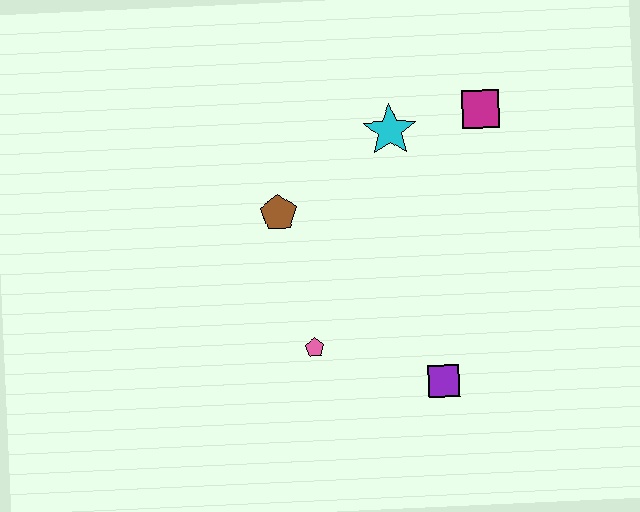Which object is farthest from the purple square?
The magenta square is farthest from the purple square.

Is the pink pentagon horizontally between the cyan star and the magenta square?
No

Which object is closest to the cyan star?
The magenta square is closest to the cyan star.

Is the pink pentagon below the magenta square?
Yes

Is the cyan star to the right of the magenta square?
No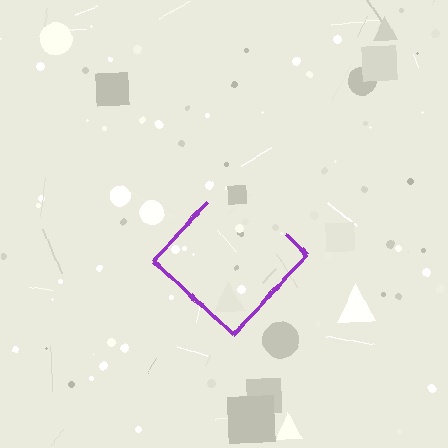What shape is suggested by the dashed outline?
The dashed outline suggests a diamond.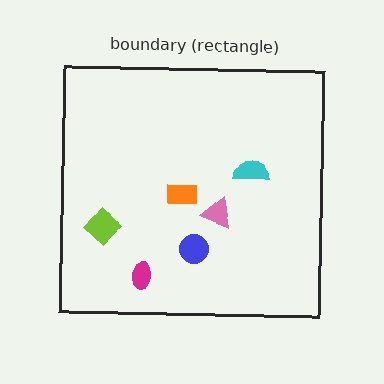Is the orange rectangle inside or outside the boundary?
Inside.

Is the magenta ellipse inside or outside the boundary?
Inside.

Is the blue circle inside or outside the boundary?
Inside.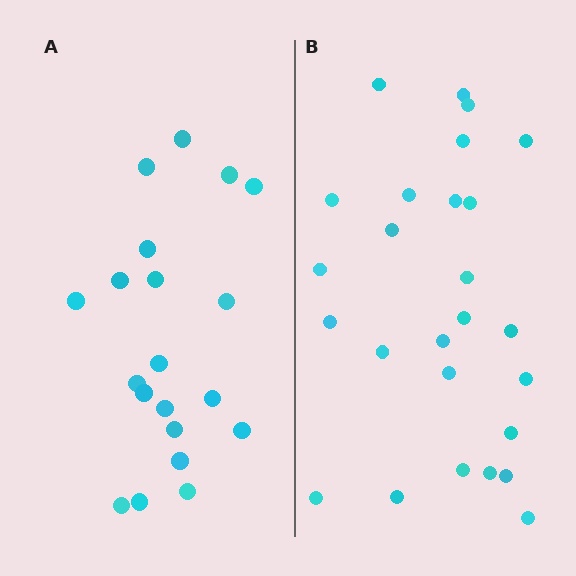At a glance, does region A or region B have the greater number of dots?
Region B (the right region) has more dots.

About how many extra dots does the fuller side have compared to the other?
Region B has about 6 more dots than region A.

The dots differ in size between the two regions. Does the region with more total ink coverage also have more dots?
No. Region A has more total ink coverage because its dots are larger, but region B actually contains more individual dots. Total area can be misleading — the number of items is what matters here.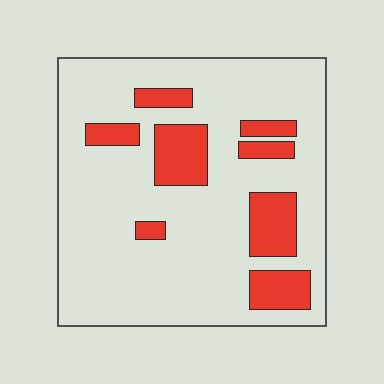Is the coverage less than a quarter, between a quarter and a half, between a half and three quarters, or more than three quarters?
Less than a quarter.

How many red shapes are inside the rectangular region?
8.